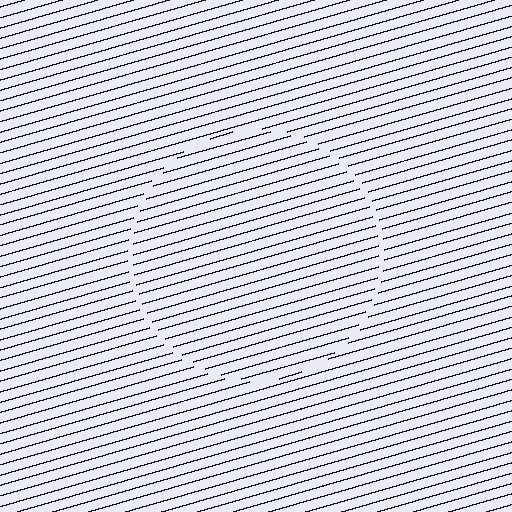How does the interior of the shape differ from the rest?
The interior of the shape contains the same grating, shifted by half a period — the contour is defined by the phase discontinuity where line-ends from the inner and outer gratings abut.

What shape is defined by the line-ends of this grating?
An illusory circle. The interior of the shape contains the same grating, shifted by half a period — the contour is defined by the phase discontinuity where line-ends from the inner and outer gratings abut.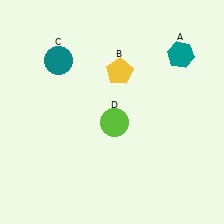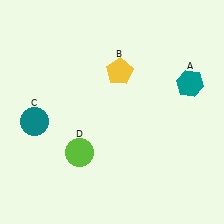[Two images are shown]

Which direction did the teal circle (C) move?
The teal circle (C) moved down.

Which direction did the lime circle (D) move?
The lime circle (D) moved left.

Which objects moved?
The objects that moved are: the teal hexagon (A), the teal circle (C), the lime circle (D).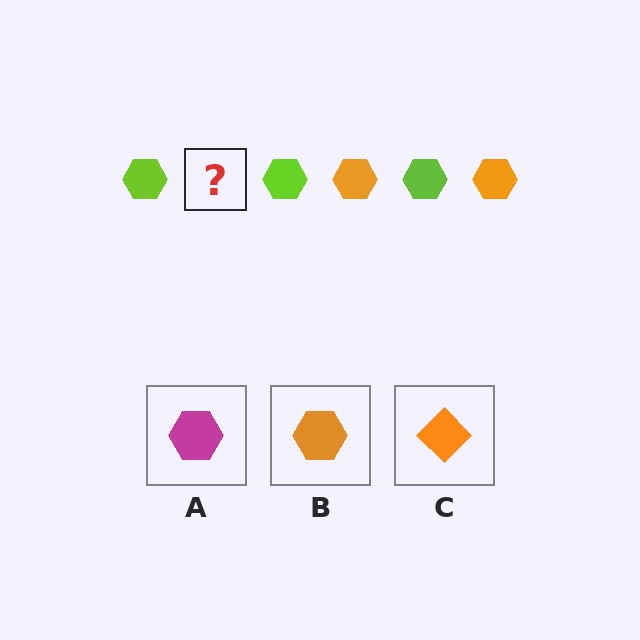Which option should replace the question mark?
Option B.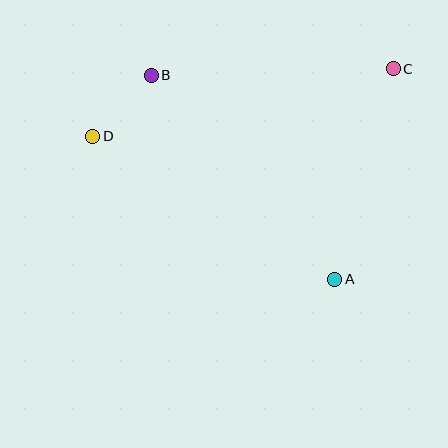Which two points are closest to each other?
Points B and D are closest to each other.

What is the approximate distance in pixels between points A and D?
The distance between A and D is approximately 281 pixels.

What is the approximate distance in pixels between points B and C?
The distance between B and C is approximately 242 pixels.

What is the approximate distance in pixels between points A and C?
The distance between A and C is approximately 219 pixels.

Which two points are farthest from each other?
Points C and D are farthest from each other.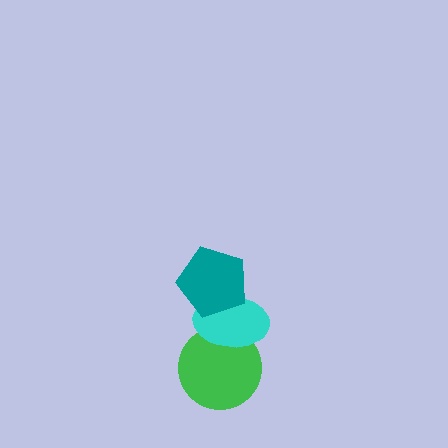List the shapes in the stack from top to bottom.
From top to bottom: the teal pentagon, the cyan ellipse, the green circle.